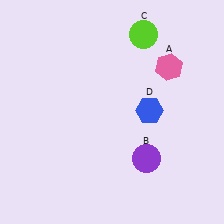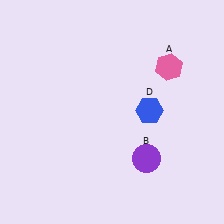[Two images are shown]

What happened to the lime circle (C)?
The lime circle (C) was removed in Image 2. It was in the top-right area of Image 1.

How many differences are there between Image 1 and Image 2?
There is 1 difference between the two images.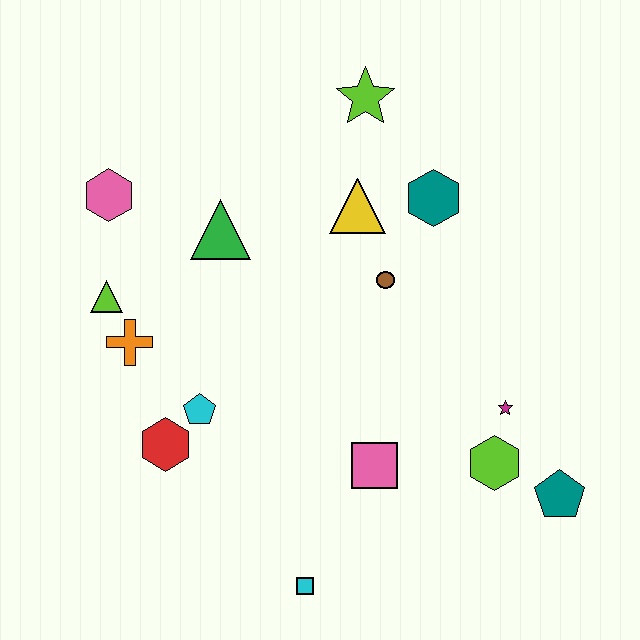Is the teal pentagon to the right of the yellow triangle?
Yes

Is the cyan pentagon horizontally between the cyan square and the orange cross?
Yes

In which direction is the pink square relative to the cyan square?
The pink square is above the cyan square.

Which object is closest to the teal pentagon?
The lime hexagon is closest to the teal pentagon.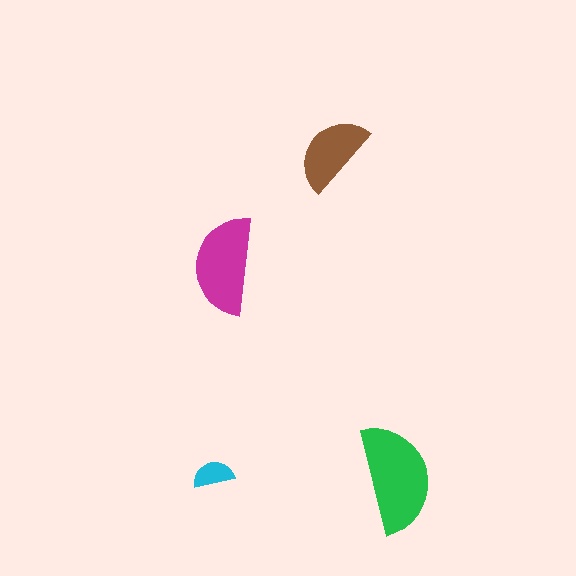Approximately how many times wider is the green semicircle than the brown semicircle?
About 1.5 times wider.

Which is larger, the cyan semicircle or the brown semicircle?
The brown one.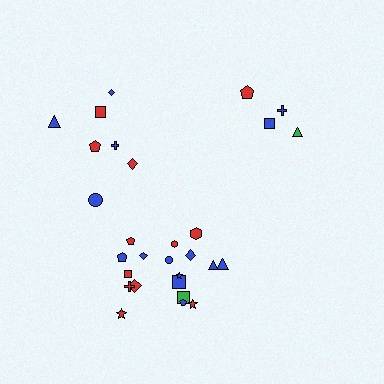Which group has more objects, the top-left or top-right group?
The top-left group.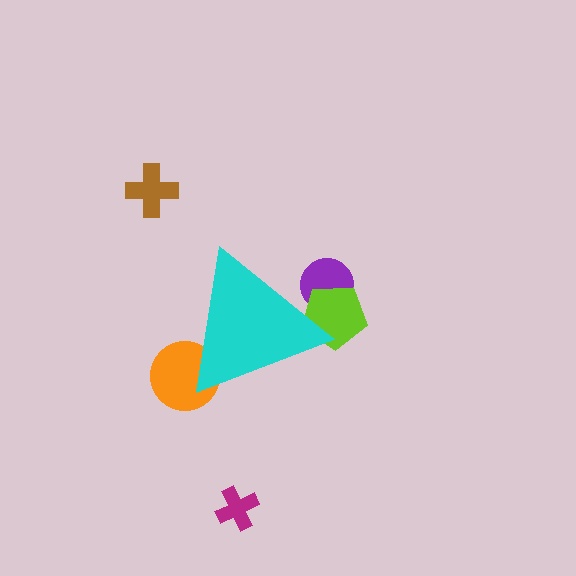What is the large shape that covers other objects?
A cyan triangle.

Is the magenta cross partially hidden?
No, the magenta cross is fully visible.